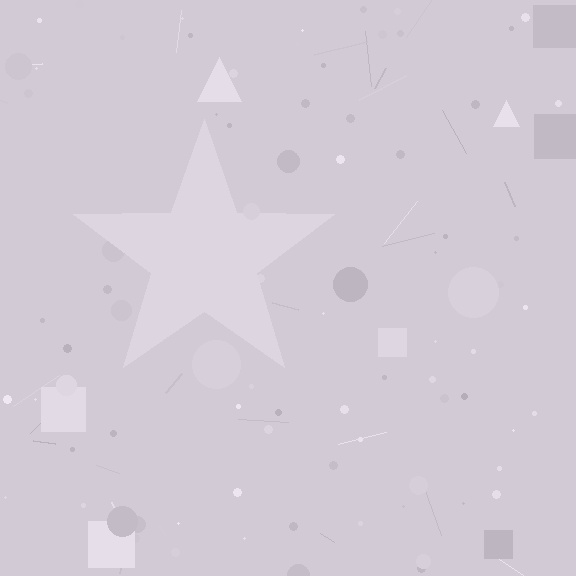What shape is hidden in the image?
A star is hidden in the image.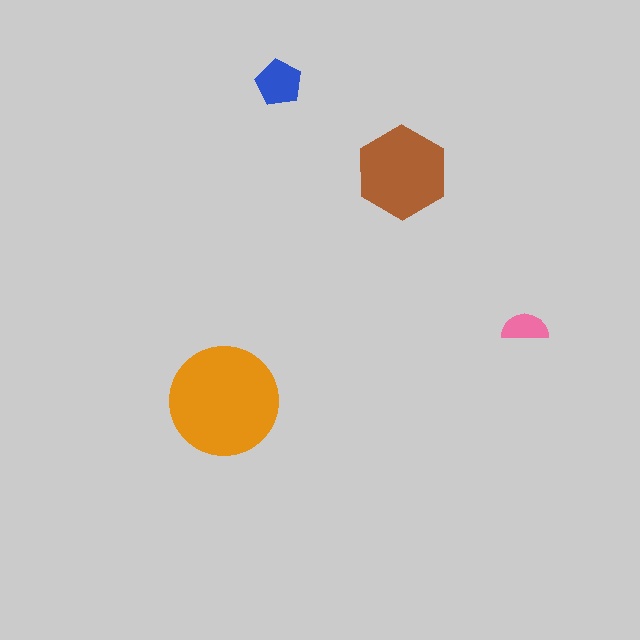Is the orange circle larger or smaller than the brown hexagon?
Larger.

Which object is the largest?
The orange circle.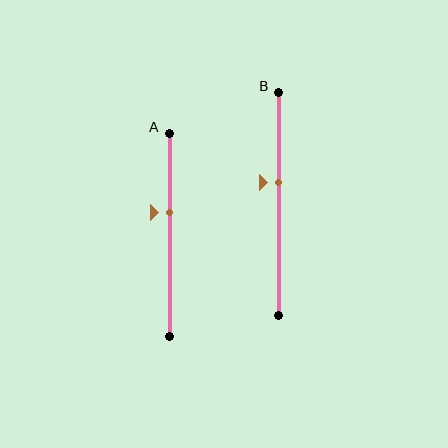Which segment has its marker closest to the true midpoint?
Segment B has its marker closest to the true midpoint.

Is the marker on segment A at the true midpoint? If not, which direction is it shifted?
No, the marker on segment A is shifted upward by about 11% of the segment length.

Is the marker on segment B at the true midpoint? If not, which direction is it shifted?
No, the marker on segment B is shifted upward by about 10% of the segment length.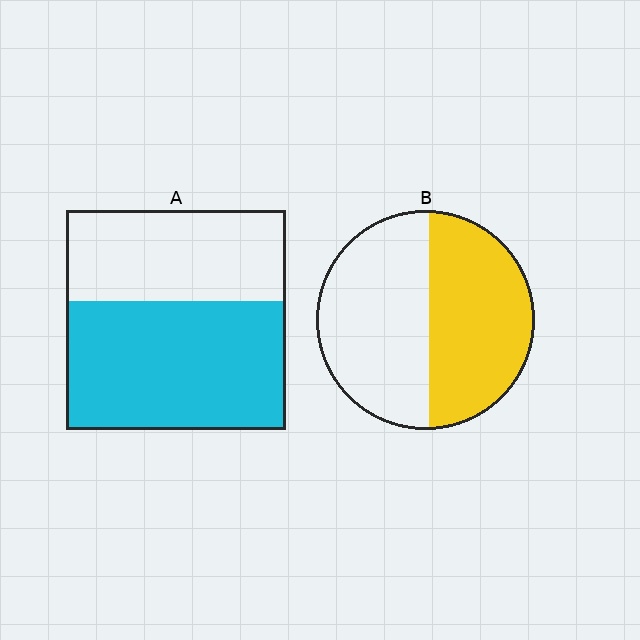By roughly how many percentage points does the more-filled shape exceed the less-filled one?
By roughly 10 percentage points (A over B).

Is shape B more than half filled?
Roughly half.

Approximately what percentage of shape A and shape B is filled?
A is approximately 60% and B is approximately 50%.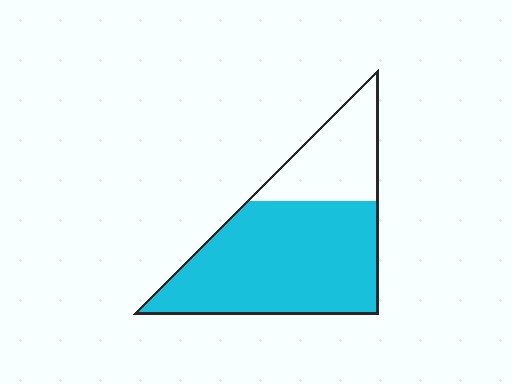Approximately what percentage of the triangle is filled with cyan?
Approximately 70%.